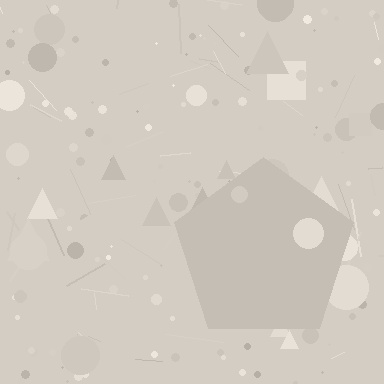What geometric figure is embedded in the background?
A pentagon is embedded in the background.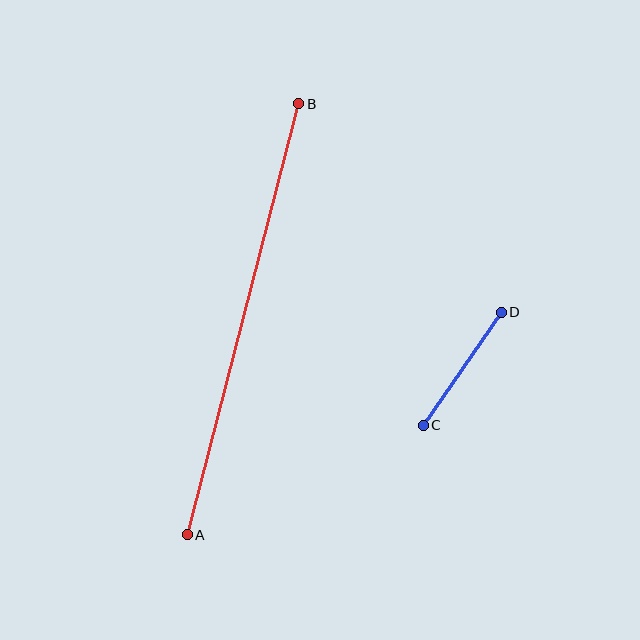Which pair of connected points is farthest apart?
Points A and B are farthest apart.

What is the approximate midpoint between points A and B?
The midpoint is at approximately (243, 319) pixels.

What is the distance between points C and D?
The distance is approximately 137 pixels.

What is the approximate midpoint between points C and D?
The midpoint is at approximately (462, 369) pixels.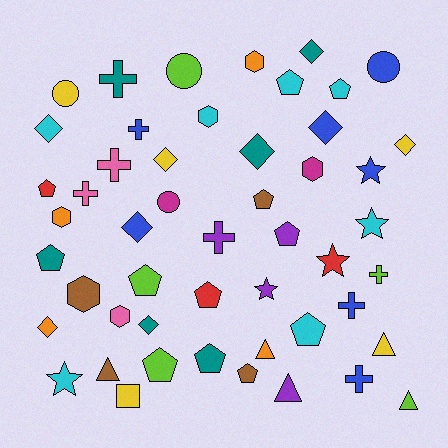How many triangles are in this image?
There are 5 triangles.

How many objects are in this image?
There are 50 objects.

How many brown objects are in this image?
There are 4 brown objects.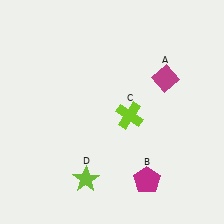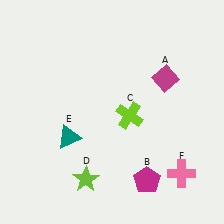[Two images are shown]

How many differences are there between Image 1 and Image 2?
There are 2 differences between the two images.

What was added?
A teal triangle (E), a pink cross (F) were added in Image 2.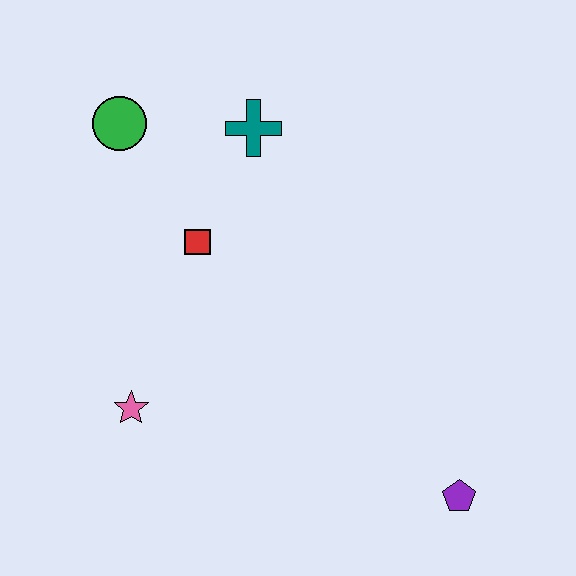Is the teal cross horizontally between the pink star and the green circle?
No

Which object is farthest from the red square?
The purple pentagon is farthest from the red square.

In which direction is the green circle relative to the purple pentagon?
The green circle is above the purple pentagon.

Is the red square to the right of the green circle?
Yes